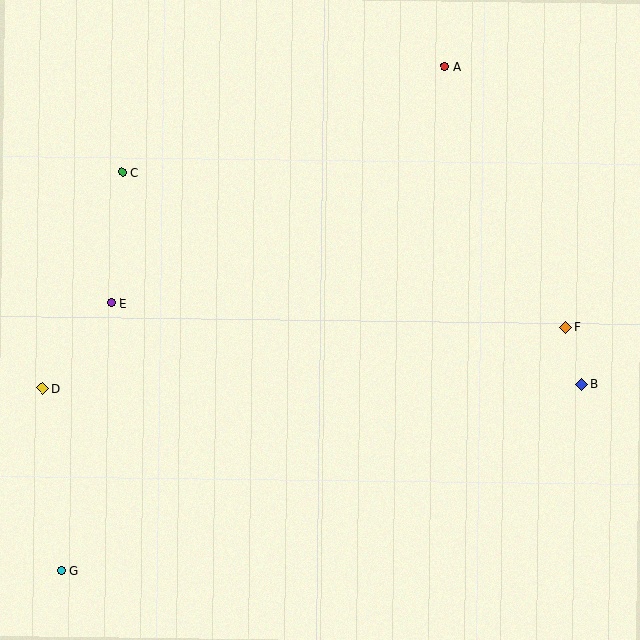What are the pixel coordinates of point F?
Point F is at (566, 327).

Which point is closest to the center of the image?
Point E at (112, 303) is closest to the center.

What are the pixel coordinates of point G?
Point G is at (61, 570).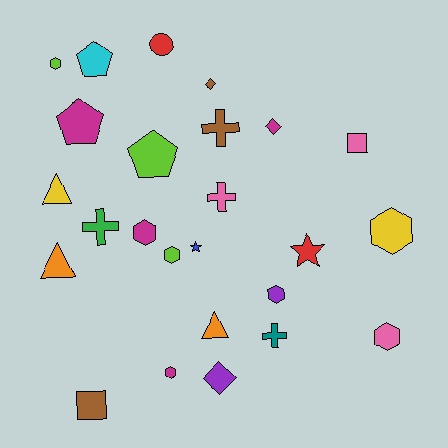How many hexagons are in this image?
There are 7 hexagons.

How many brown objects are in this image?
There are 3 brown objects.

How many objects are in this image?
There are 25 objects.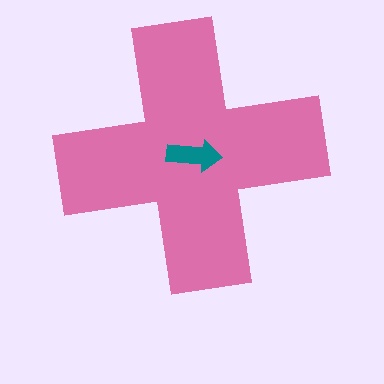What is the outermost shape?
The pink cross.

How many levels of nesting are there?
2.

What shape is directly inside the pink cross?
The teal arrow.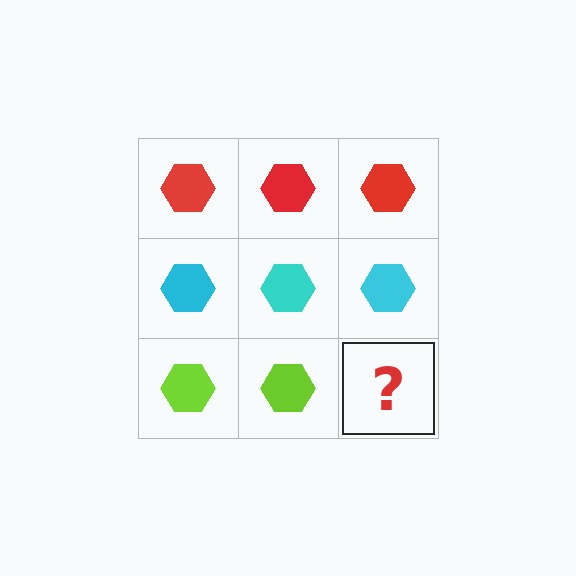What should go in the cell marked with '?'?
The missing cell should contain a lime hexagon.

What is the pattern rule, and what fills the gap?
The rule is that each row has a consistent color. The gap should be filled with a lime hexagon.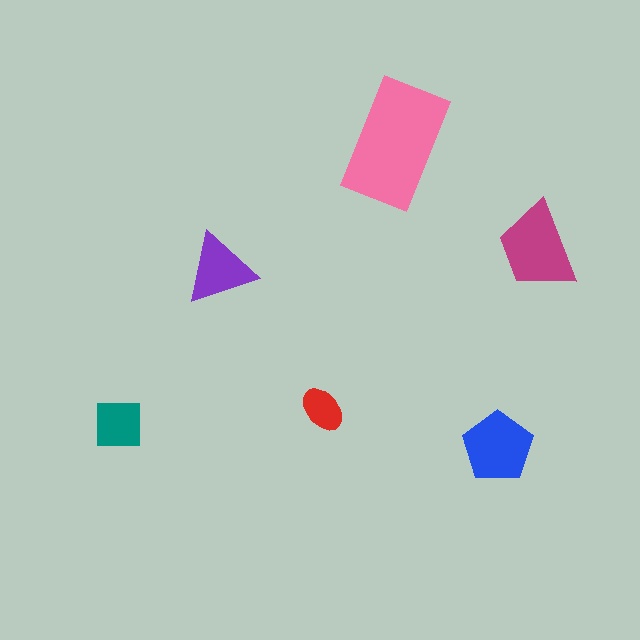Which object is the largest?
The pink rectangle.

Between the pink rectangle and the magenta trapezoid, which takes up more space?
The pink rectangle.